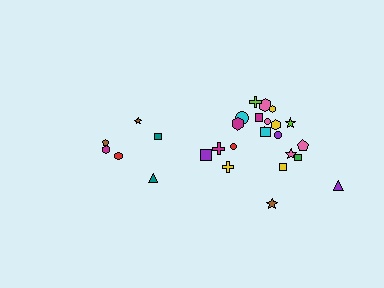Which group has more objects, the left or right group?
The right group.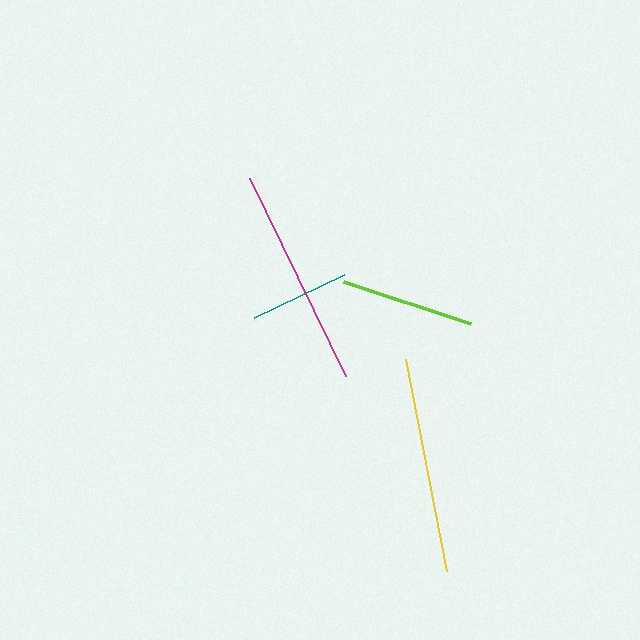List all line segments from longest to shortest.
From longest to shortest: magenta, yellow, lime, teal.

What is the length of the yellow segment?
The yellow segment is approximately 216 pixels long.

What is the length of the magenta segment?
The magenta segment is approximately 220 pixels long.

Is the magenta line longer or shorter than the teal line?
The magenta line is longer than the teal line.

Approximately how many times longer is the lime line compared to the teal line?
The lime line is approximately 1.3 times the length of the teal line.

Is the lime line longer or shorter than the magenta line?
The magenta line is longer than the lime line.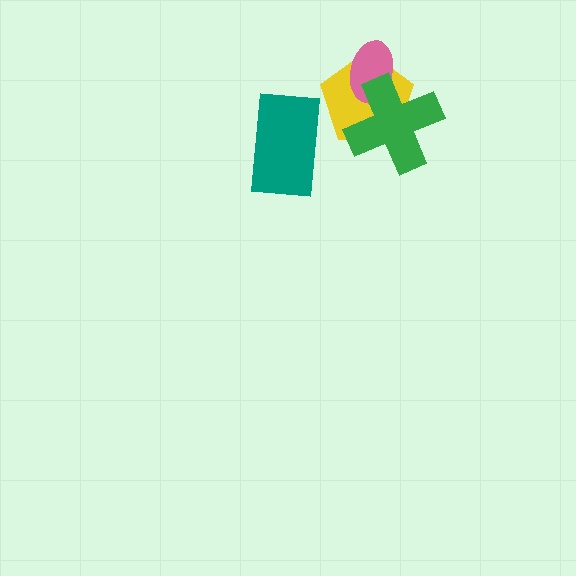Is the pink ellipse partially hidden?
Yes, it is partially covered by another shape.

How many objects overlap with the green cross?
2 objects overlap with the green cross.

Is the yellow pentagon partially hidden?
Yes, it is partially covered by another shape.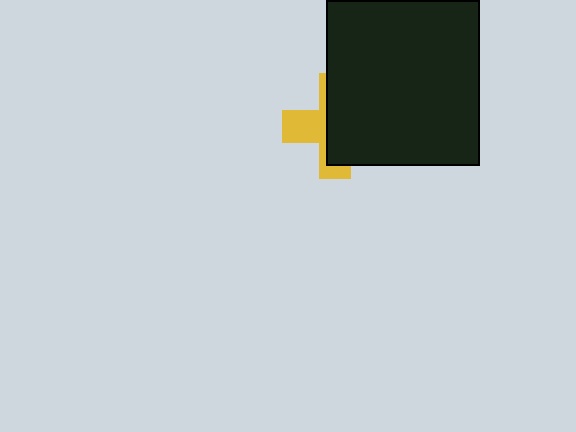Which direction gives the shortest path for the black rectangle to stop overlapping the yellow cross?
Moving right gives the shortest separation.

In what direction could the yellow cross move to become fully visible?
The yellow cross could move left. That would shift it out from behind the black rectangle entirely.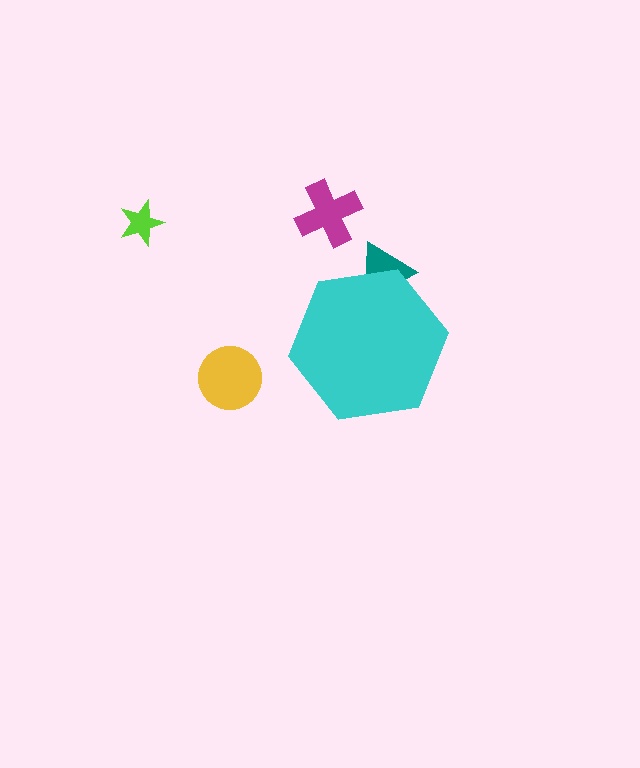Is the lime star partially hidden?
No, the lime star is fully visible.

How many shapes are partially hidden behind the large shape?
1 shape is partially hidden.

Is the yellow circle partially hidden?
No, the yellow circle is fully visible.